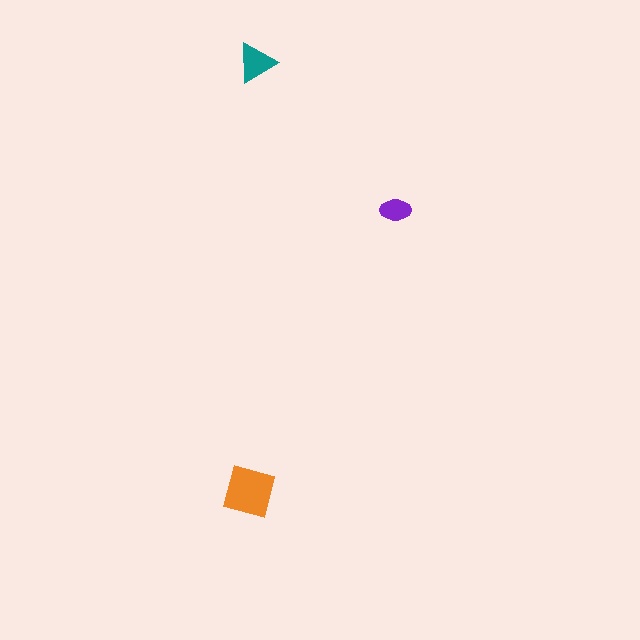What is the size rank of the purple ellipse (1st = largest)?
3rd.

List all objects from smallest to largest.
The purple ellipse, the teal triangle, the orange square.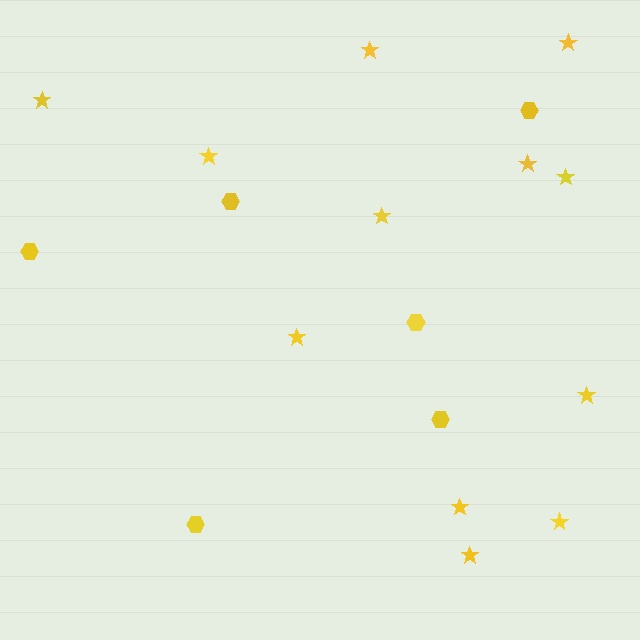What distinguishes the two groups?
There are 2 groups: one group of stars (12) and one group of hexagons (6).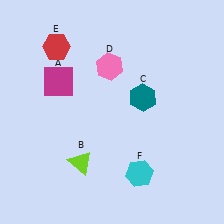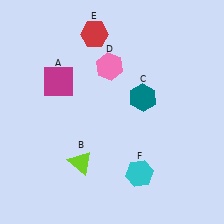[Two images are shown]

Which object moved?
The red hexagon (E) moved right.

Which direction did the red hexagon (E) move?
The red hexagon (E) moved right.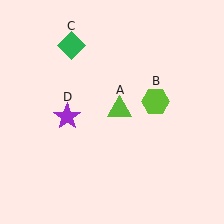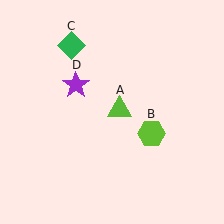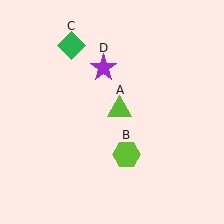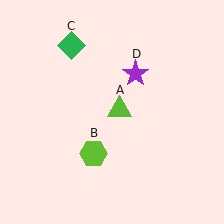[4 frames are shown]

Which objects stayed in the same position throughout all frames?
Lime triangle (object A) and green diamond (object C) remained stationary.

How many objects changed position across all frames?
2 objects changed position: lime hexagon (object B), purple star (object D).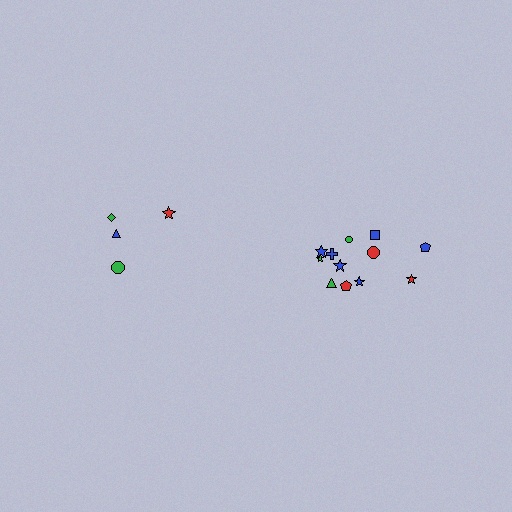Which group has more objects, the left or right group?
The right group.